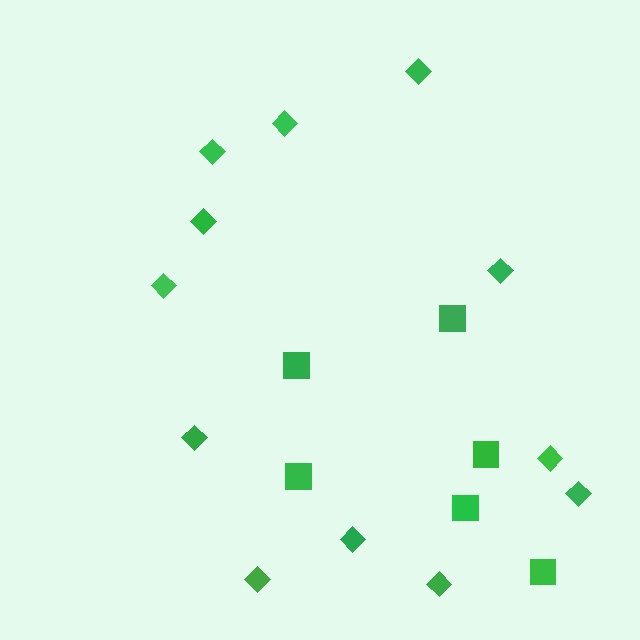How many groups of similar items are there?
There are 2 groups: one group of squares (6) and one group of diamonds (12).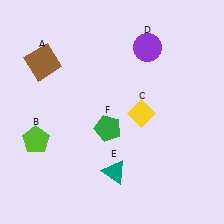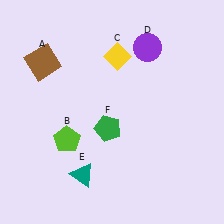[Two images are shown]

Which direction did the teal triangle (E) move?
The teal triangle (E) moved left.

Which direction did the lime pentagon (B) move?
The lime pentagon (B) moved right.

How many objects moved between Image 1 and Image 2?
3 objects moved between the two images.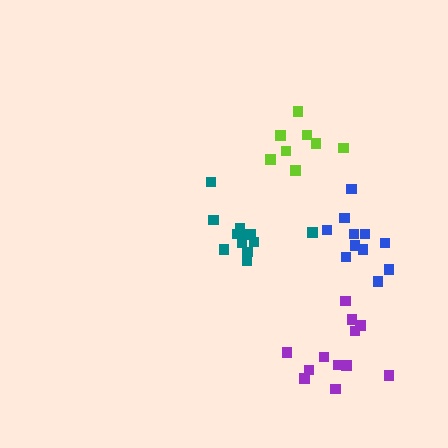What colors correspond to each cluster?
The clusters are colored: lime, purple, teal, blue.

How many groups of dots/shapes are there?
There are 4 groups.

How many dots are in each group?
Group 1: 8 dots, Group 2: 12 dots, Group 3: 12 dots, Group 4: 11 dots (43 total).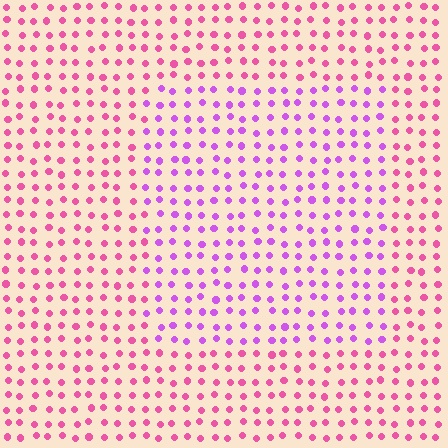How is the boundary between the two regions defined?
The boundary is defined purely by a slight shift in hue (about 38 degrees). Spacing, size, and orientation are identical on both sides.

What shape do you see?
I see a rectangle.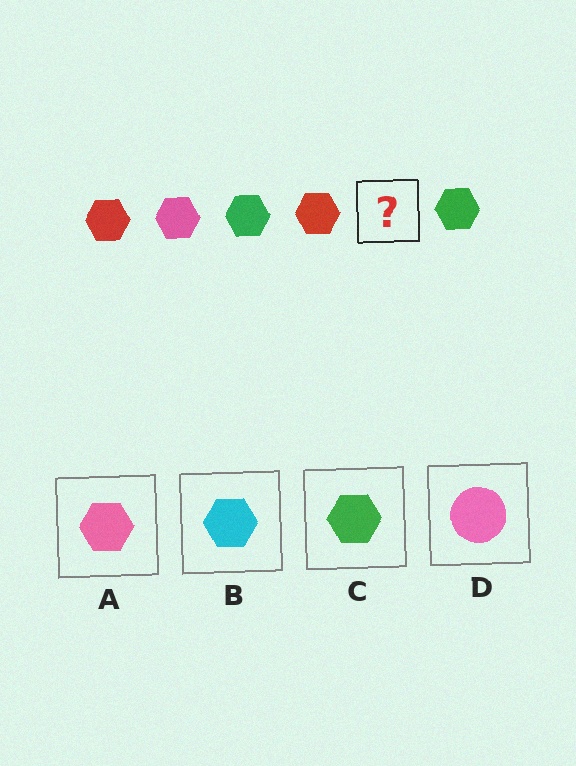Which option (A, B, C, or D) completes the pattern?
A.